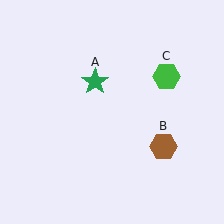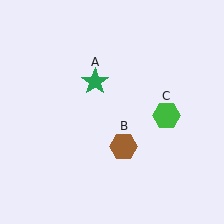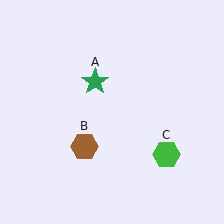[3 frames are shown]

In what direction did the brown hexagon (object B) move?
The brown hexagon (object B) moved left.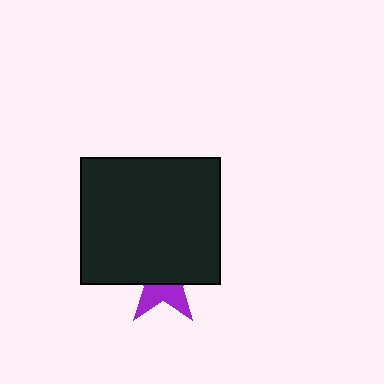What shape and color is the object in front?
The object in front is a black rectangle.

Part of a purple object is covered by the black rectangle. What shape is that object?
It is a star.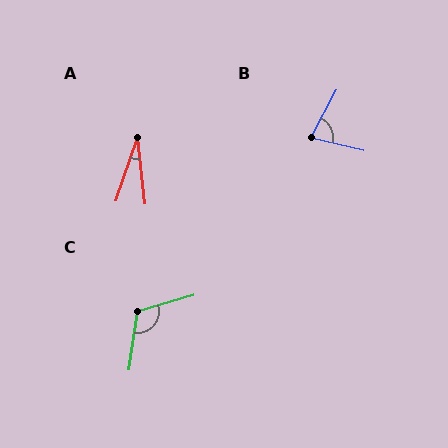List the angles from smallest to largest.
A (25°), B (76°), C (115°).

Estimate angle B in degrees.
Approximately 76 degrees.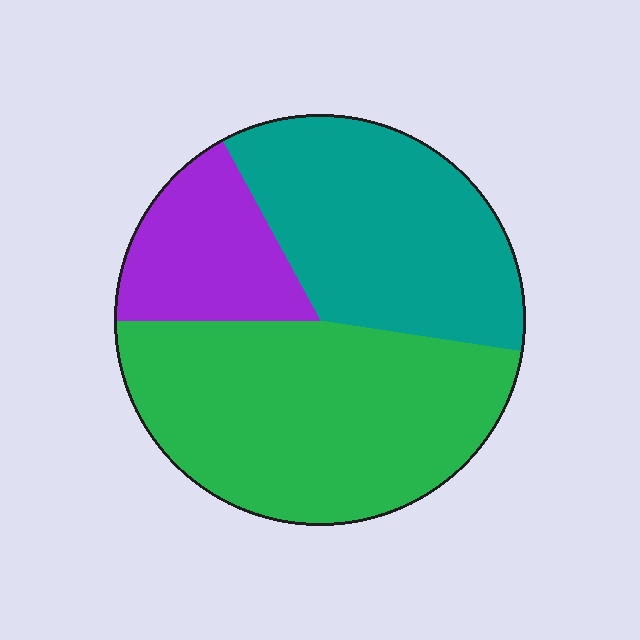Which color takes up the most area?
Green, at roughly 45%.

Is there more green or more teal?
Green.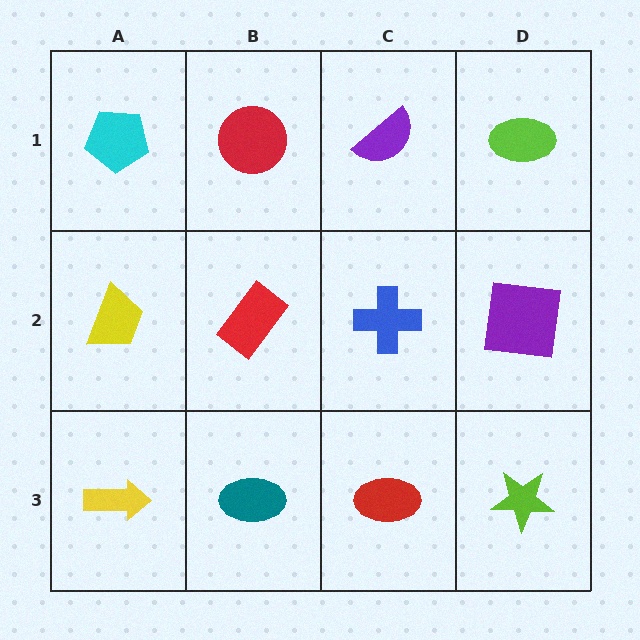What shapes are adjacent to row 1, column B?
A red rectangle (row 2, column B), a cyan pentagon (row 1, column A), a purple semicircle (row 1, column C).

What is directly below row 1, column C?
A blue cross.